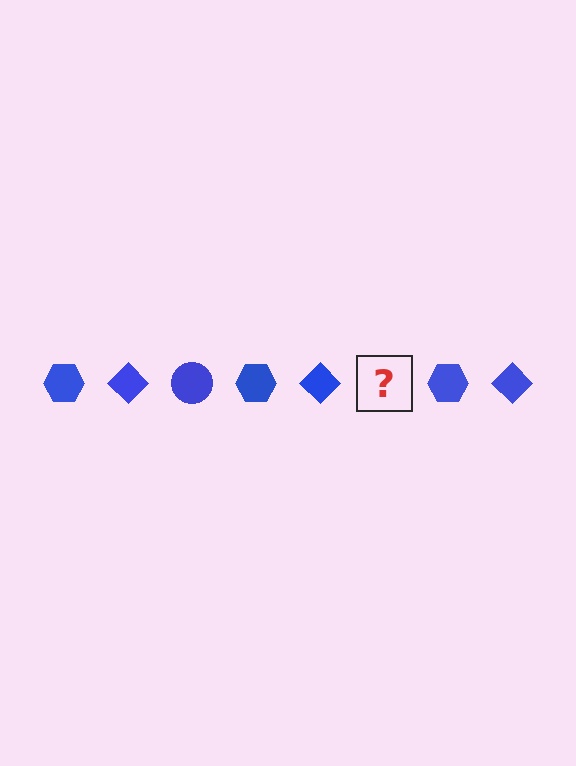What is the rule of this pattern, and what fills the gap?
The rule is that the pattern cycles through hexagon, diamond, circle shapes in blue. The gap should be filled with a blue circle.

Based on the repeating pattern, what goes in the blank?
The blank should be a blue circle.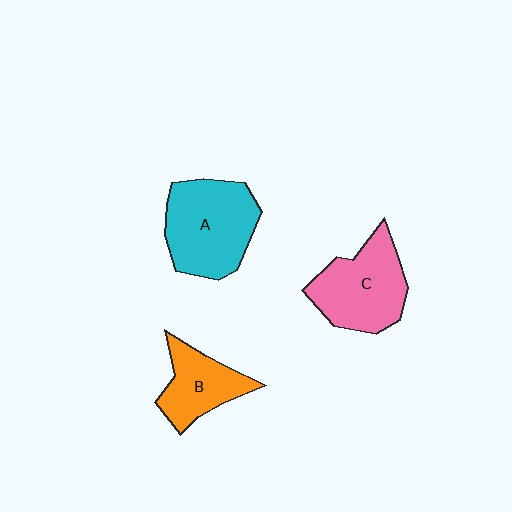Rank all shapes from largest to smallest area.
From largest to smallest: A (cyan), C (pink), B (orange).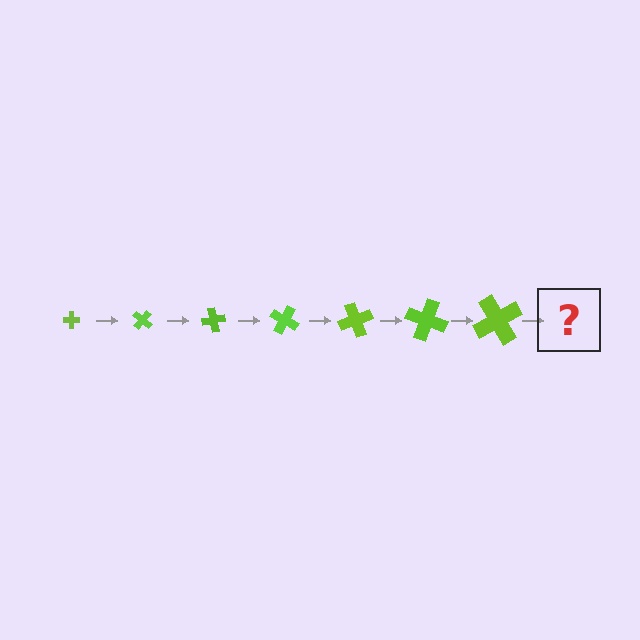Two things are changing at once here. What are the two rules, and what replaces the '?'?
The two rules are that the cross grows larger each step and it rotates 40 degrees each step. The '?' should be a cross, larger than the previous one and rotated 280 degrees from the start.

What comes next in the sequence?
The next element should be a cross, larger than the previous one and rotated 280 degrees from the start.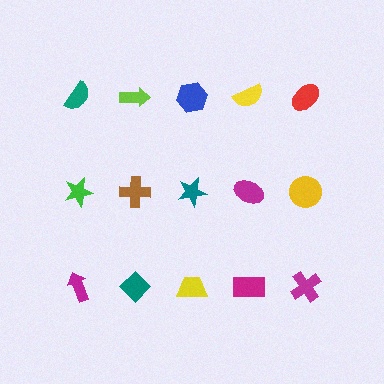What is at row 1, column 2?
A lime arrow.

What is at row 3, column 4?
A magenta rectangle.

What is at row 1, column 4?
A yellow semicircle.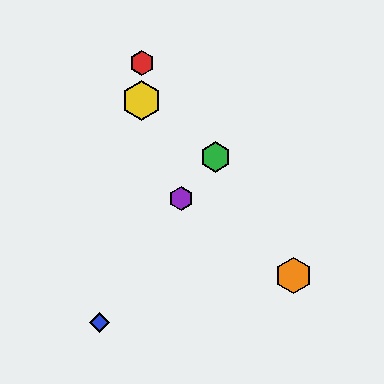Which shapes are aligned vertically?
The red hexagon, the yellow hexagon are aligned vertically.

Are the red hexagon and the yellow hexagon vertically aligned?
Yes, both are at x≈142.